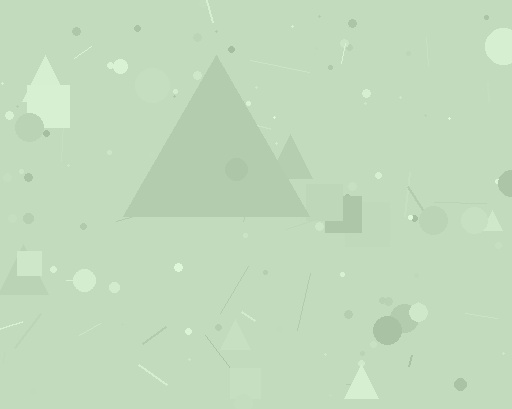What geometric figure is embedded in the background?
A triangle is embedded in the background.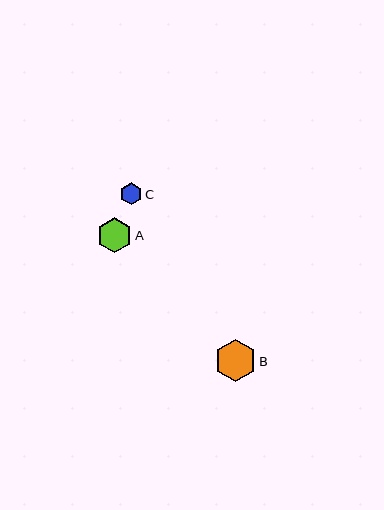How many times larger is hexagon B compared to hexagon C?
Hexagon B is approximately 1.9 times the size of hexagon C.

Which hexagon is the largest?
Hexagon B is the largest with a size of approximately 42 pixels.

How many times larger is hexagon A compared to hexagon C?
Hexagon A is approximately 1.6 times the size of hexagon C.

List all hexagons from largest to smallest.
From largest to smallest: B, A, C.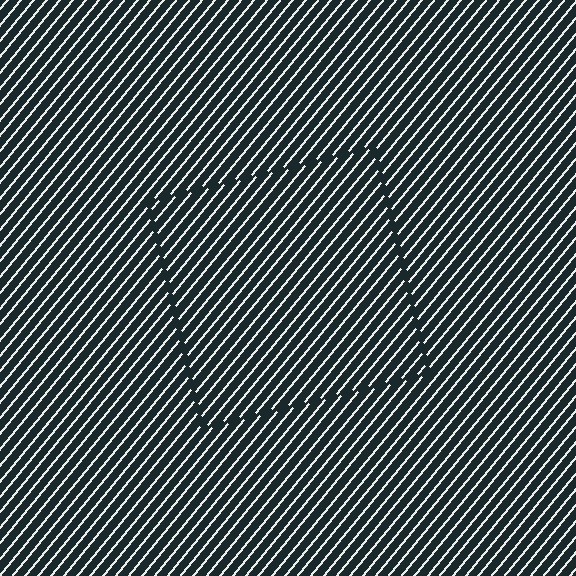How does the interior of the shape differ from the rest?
The interior of the shape contains the same grating, shifted by half a period — the contour is defined by the phase discontinuity where line-ends from the inner and outer gratings abut.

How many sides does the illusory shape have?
4 sides — the line-ends trace a square.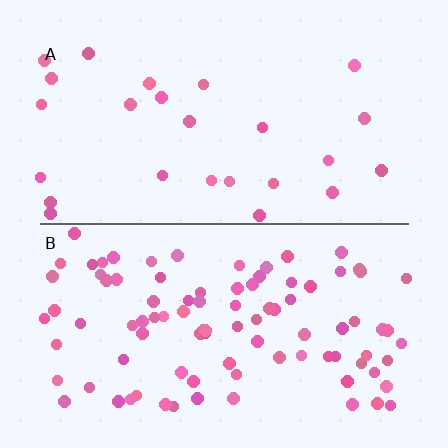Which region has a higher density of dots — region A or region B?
B (the bottom).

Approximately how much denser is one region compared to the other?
Approximately 3.6× — region B over region A.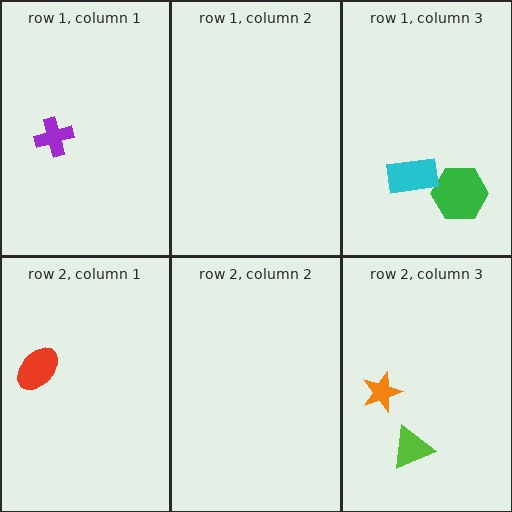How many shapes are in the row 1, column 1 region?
1.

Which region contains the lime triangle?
The row 2, column 3 region.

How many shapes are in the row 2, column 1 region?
1.